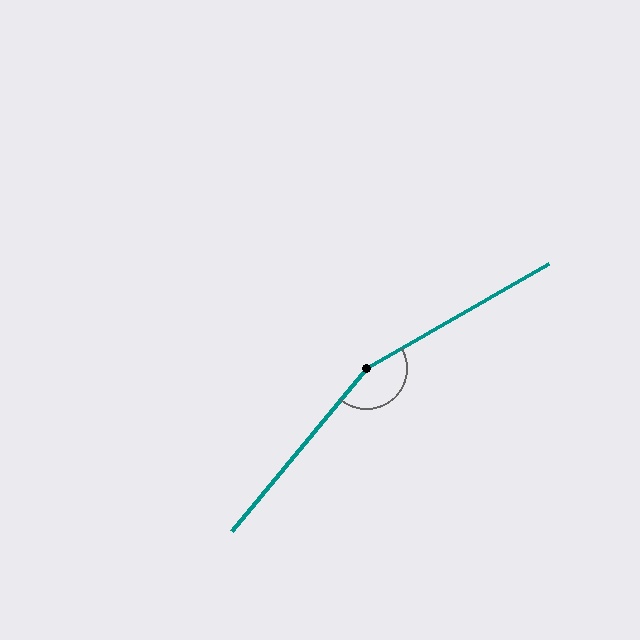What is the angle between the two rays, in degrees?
Approximately 159 degrees.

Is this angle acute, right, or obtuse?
It is obtuse.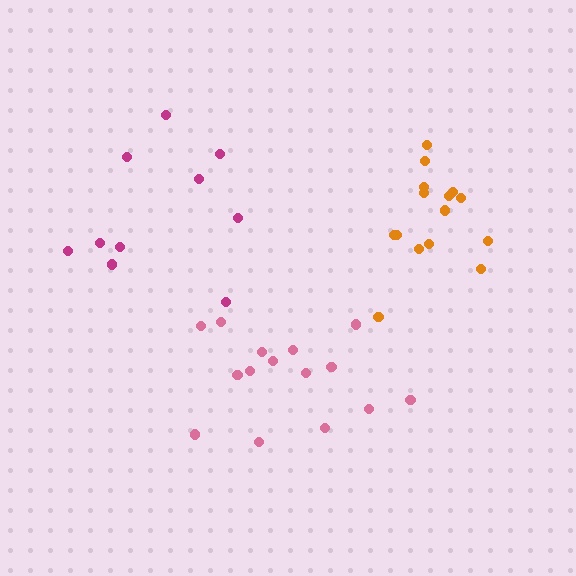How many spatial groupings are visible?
There are 3 spatial groupings.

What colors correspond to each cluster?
The clusters are colored: pink, orange, magenta.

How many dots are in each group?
Group 1: 15 dots, Group 2: 15 dots, Group 3: 10 dots (40 total).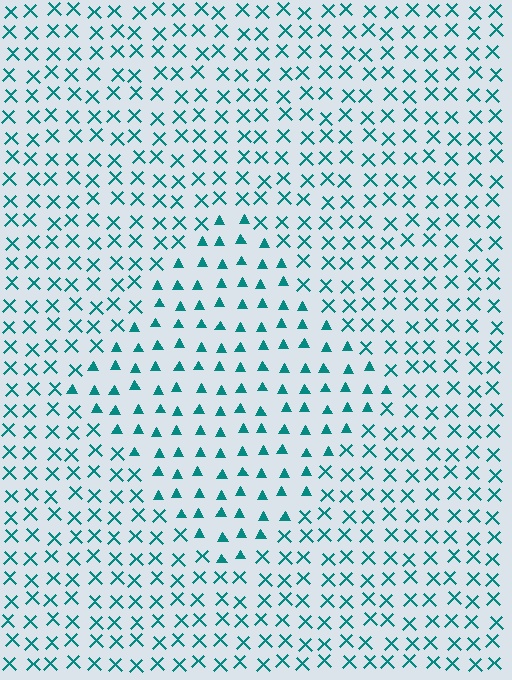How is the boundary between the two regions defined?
The boundary is defined by a change in element shape: triangles inside vs. X marks outside. All elements share the same color and spacing.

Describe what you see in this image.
The image is filled with small teal elements arranged in a uniform grid. A diamond-shaped region contains triangles, while the surrounding area contains X marks. The boundary is defined purely by the change in element shape.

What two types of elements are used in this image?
The image uses triangles inside the diamond region and X marks outside it.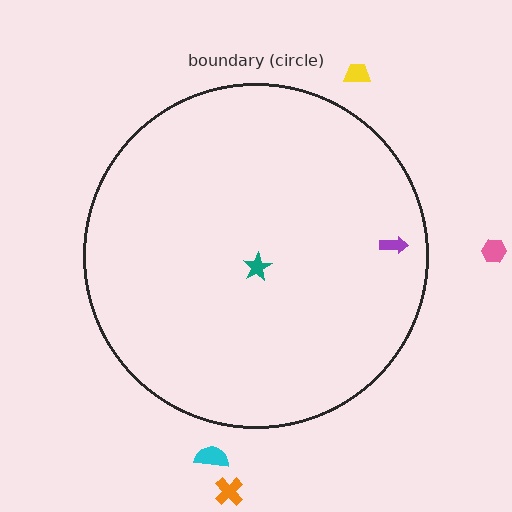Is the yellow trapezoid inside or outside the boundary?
Outside.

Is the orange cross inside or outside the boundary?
Outside.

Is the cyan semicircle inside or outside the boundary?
Outside.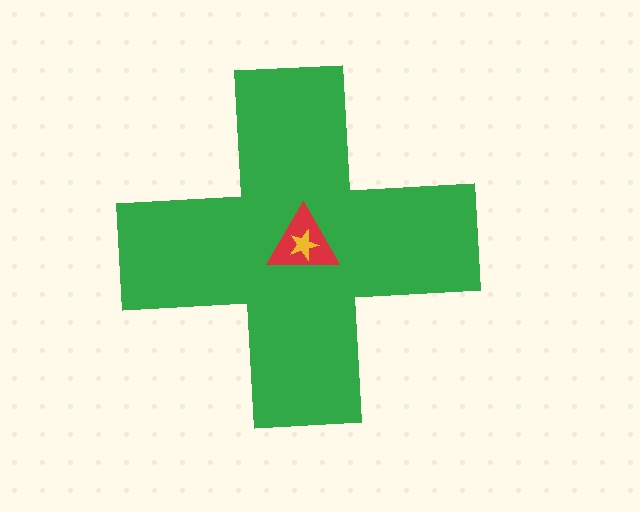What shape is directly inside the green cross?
The red triangle.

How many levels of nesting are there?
3.